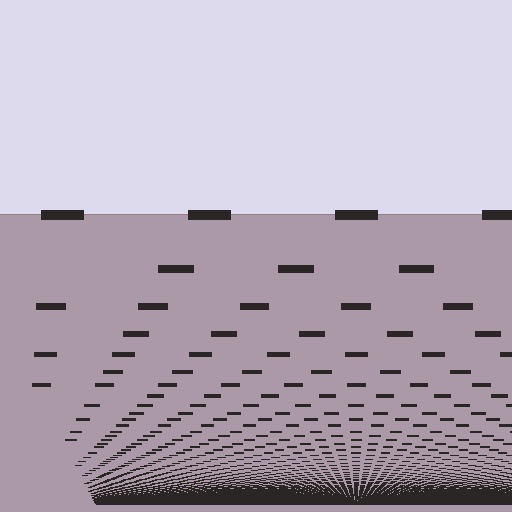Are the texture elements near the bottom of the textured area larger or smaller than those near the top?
Smaller. The gradient is inverted — elements near the bottom are smaller and denser.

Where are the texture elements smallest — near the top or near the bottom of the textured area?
Near the bottom.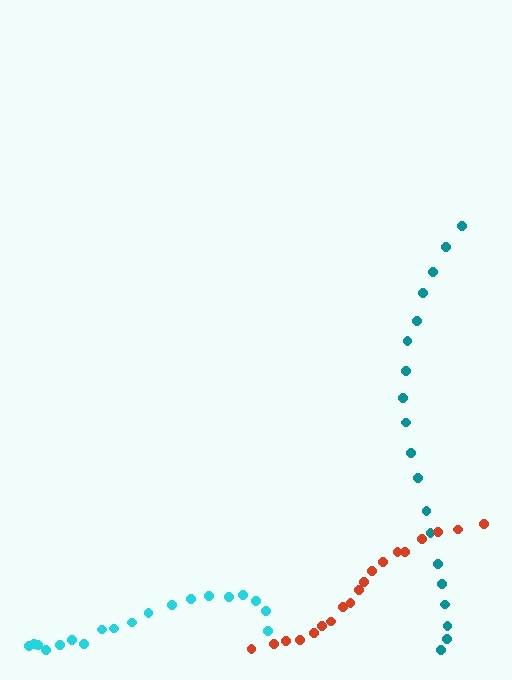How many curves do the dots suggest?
There are 3 distinct paths.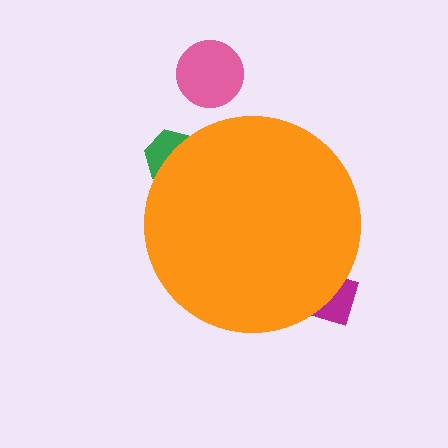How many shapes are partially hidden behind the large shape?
2 shapes are partially hidden.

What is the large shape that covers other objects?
An orange circle.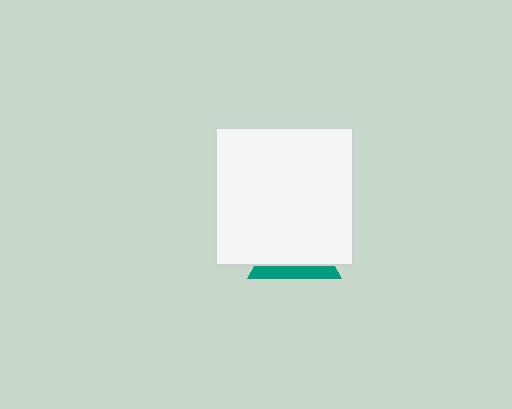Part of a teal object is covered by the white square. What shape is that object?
It is a triangle.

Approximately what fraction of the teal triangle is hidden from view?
Roughly 69% of the teal triangle is hidden behind the white square.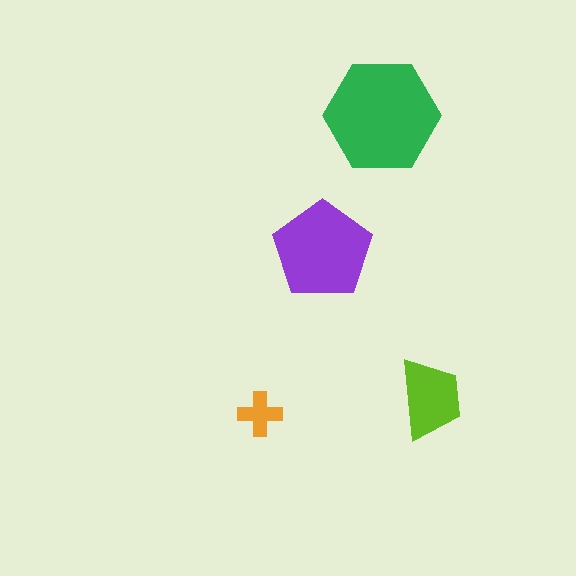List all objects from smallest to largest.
The orange cross, the lime trapezoid, the purple pentagon, the green hexagon.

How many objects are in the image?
There are 4 objects in the image.